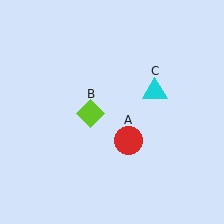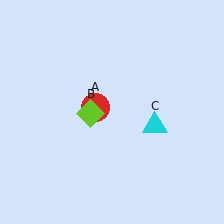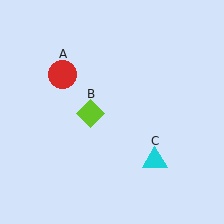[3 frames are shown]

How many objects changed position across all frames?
2 objects changed position: red circle (object A), cyan triangle (object C).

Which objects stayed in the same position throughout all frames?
Lime diamond (object B) remained stationary.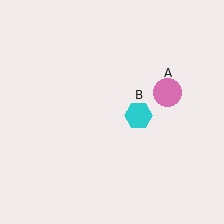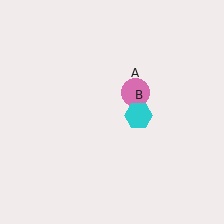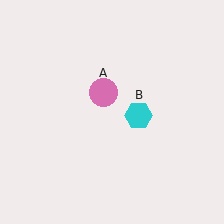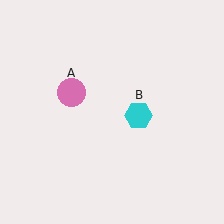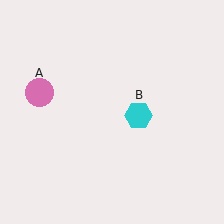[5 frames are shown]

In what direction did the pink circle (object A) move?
The pink circle (object A) moved left.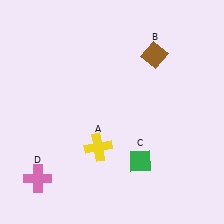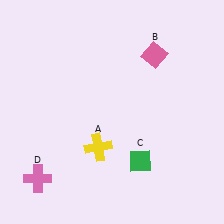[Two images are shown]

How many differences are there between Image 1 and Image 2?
There is 1 difference between the two images.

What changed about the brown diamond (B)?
In Image 1, B is brown. In Image 2, it changed to pink.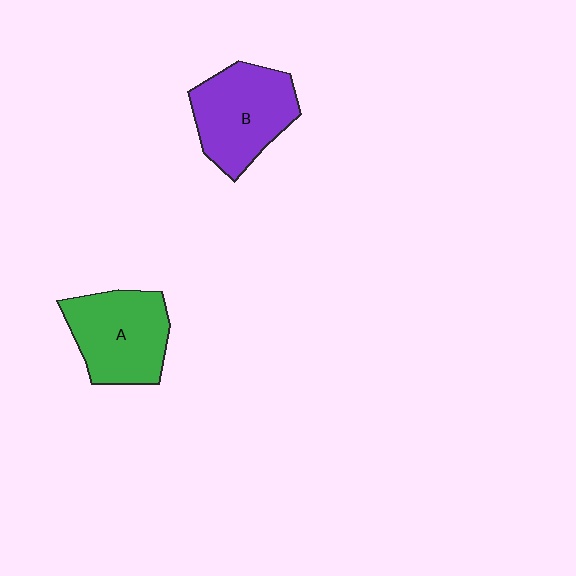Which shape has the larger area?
Shape B (purple).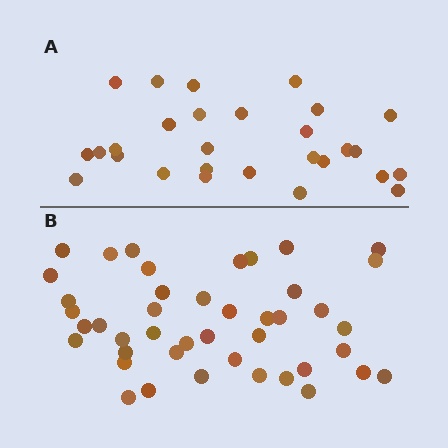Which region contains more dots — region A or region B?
Region B (the bottom region) has more dots.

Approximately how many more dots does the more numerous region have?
Region B has approximately 15 more dots than region A.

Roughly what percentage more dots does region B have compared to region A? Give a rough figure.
About 55% more.